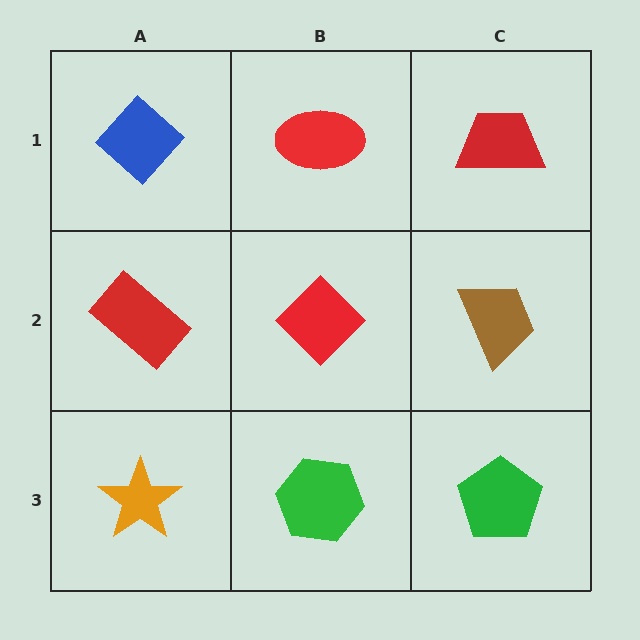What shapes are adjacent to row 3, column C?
A brown trapezoid (row 2, column C), a green hexagon (row 3, column B).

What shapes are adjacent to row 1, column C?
A brown trapezoid (row 2, column C), a red ellipse (row 1, column B).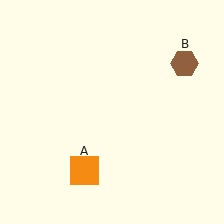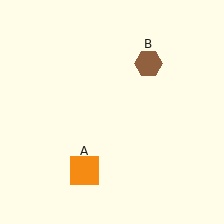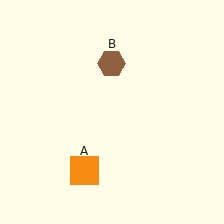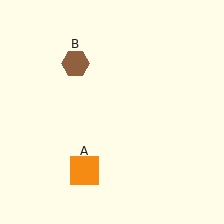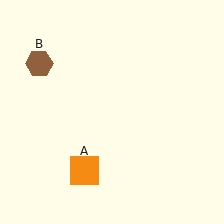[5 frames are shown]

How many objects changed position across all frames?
1 object changed position: brown hexagon (object B).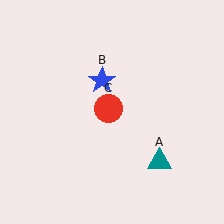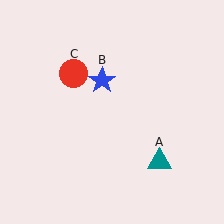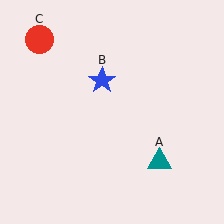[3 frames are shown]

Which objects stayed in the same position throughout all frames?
Teal triangle (object A) and blue star (object B) remained stationary.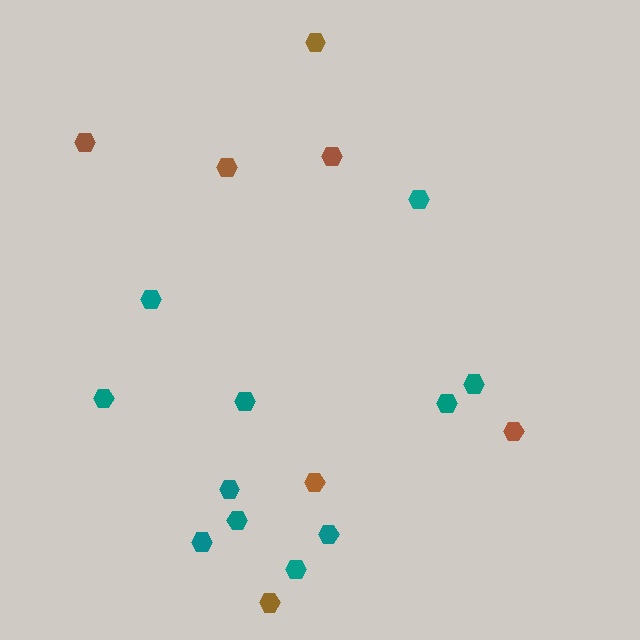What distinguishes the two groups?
There are 2 groups: one group of teal hexagons (11) and one group of brown hexagons (7).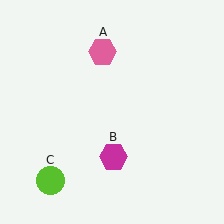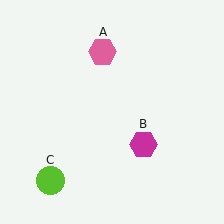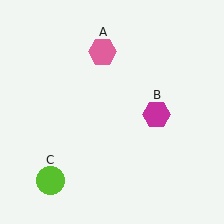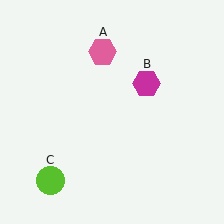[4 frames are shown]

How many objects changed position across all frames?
1 object changed position: magenta hexagon (object B).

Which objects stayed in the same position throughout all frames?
Pink hexagon (object A) and lime circle (object C) remained stationary.